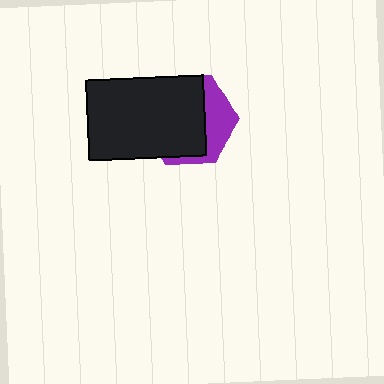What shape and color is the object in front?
The object in front is a black rectangle.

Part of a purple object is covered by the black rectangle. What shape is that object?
It is a hexagon.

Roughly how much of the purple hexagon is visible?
A small part of it is visible (roughly 31%).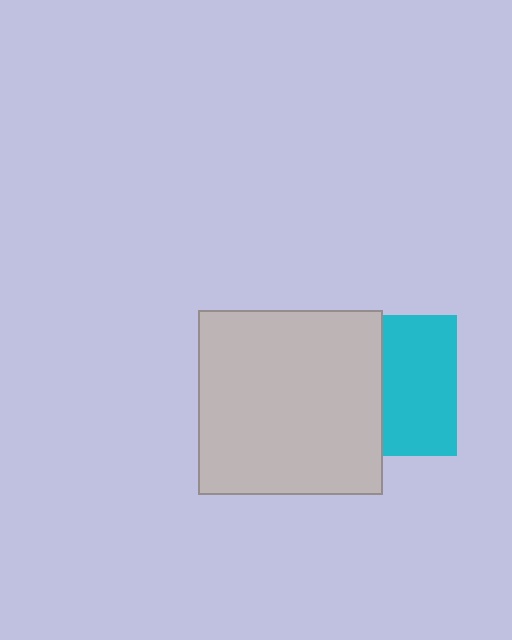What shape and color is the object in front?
The object in front is a light gray square.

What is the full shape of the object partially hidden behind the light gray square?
The partially hidden object is a cyan square.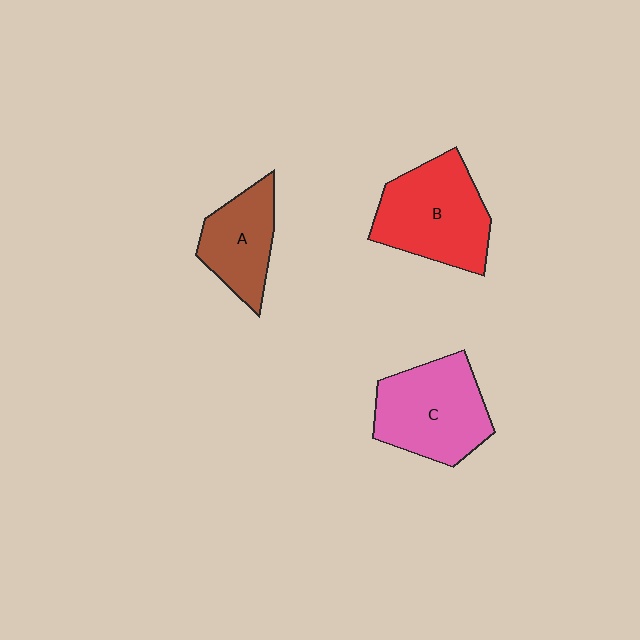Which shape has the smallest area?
Shape A (brown).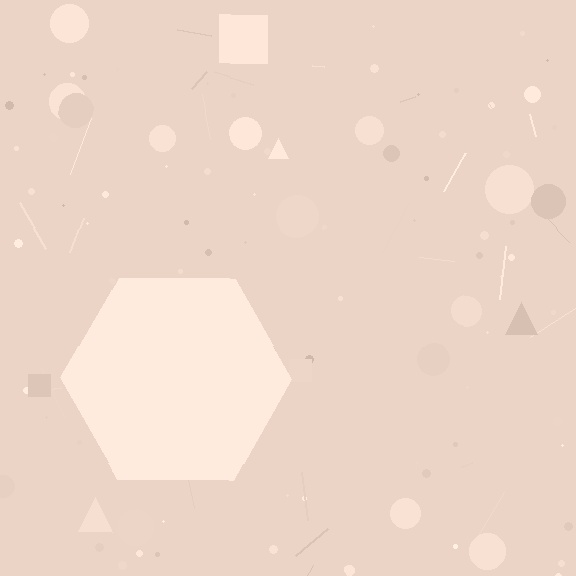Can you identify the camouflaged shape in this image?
The camouflaged shape is a hexagon.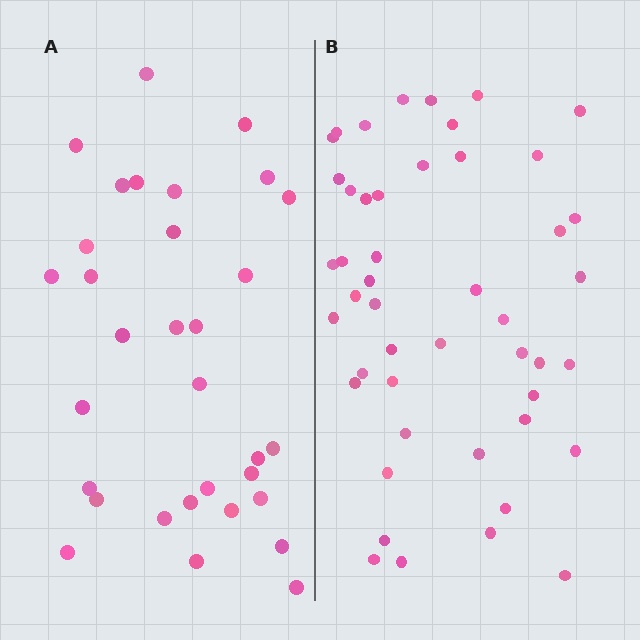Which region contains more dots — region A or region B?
Region B (the right region) has more dots.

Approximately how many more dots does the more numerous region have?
Region B has approximately 15 more dots than region A.